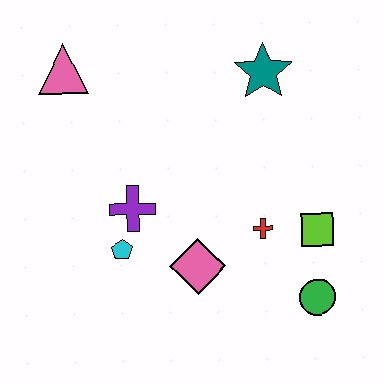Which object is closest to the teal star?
The red cross is closest to the teal star.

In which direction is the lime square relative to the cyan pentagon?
The lime square is to the right of the cyan pentagon.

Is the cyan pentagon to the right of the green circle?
No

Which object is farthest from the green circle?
The pink triangle is farthest from the green circle.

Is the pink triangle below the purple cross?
No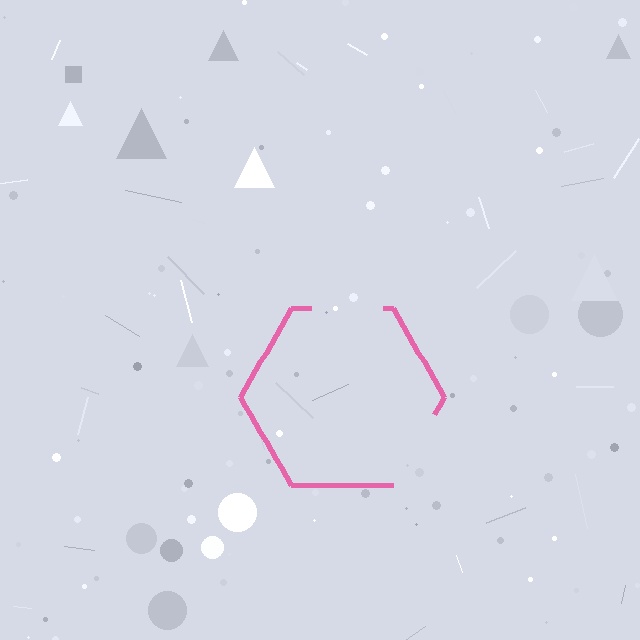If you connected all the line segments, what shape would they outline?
They would outline a hexagon.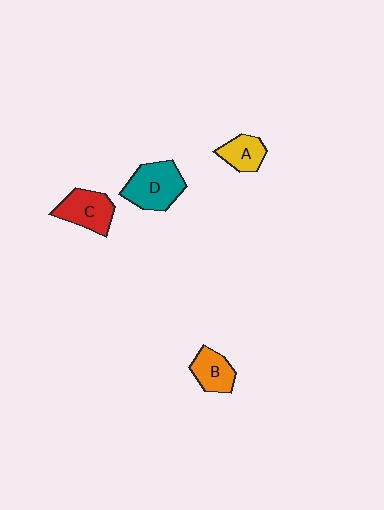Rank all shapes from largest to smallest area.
From largest to smallest: D (teal), C (red), B (orange), A (yellow).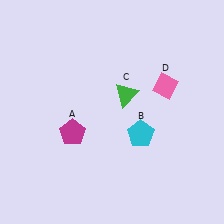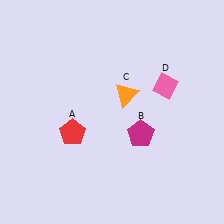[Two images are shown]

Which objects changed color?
A changed from magenta to red. B changed from cyan to magenta. C changed from green to orange.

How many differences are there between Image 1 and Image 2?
There are 3 differences between the two images.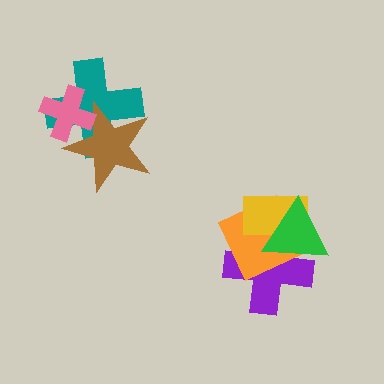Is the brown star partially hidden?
Yes, it is partially covered by another shape.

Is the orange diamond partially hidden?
Yes, it is partially covered by another shape.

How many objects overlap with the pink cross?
2 objects overlap with the pink cross.